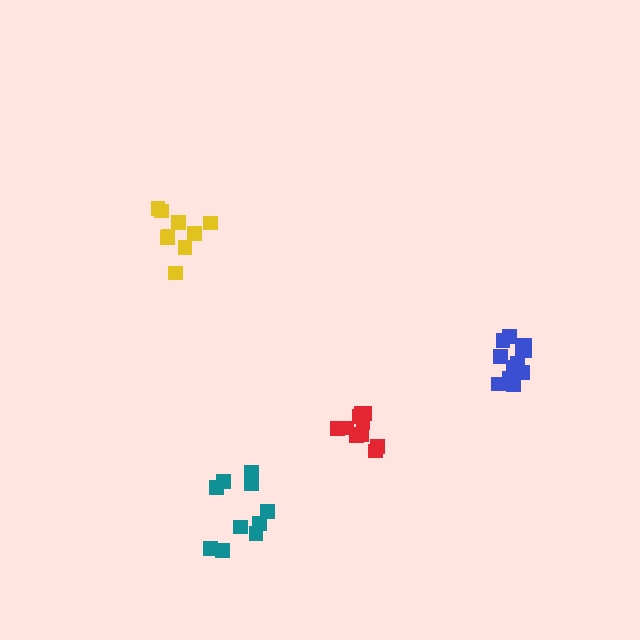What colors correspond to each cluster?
The clusters are colored: red, blue, yellow, teal.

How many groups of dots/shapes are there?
There are 4 groups.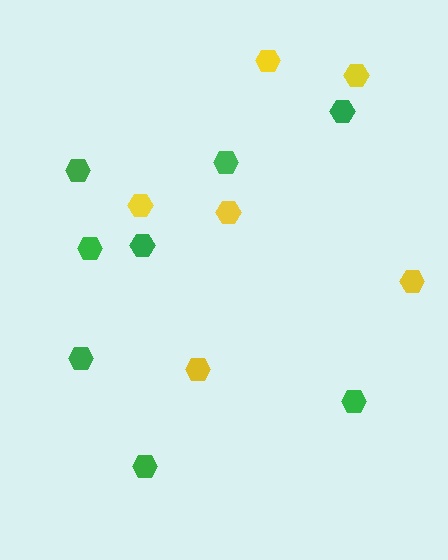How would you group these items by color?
There are 2 groups: one group of yellow hexagons (6) and one group of green hexagons (8).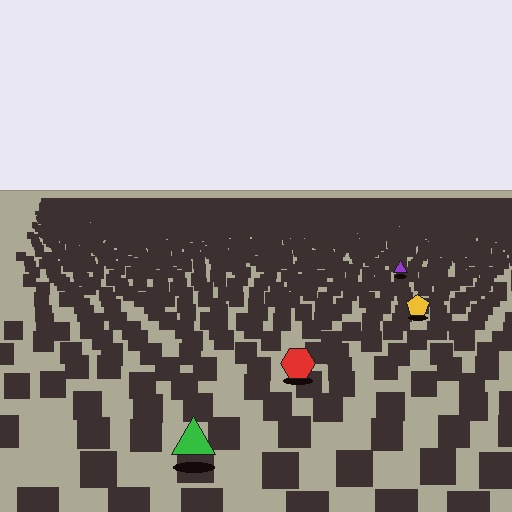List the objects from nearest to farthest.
From nearest to farthest: the green triangle, the red hexagon, the yellow pentagon, the purple triangle.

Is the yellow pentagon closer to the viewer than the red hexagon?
No. The red hexagon is closer — you can tell from the texture gradient: the ground texture is coarser near it.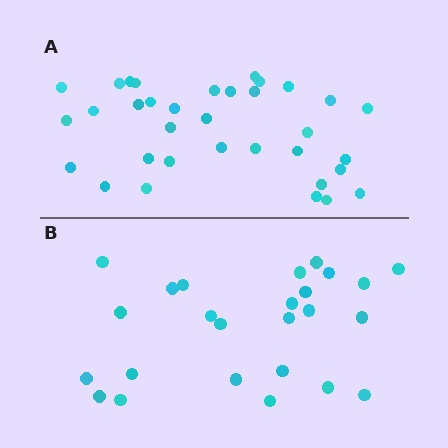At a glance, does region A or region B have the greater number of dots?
Region A (the top region) has more dots.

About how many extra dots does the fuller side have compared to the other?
Region A has roughly 8 or so more dots than region B.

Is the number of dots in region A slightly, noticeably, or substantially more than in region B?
Region A has noticeably more, but not dramatically so. The ratio is roughly 1.4 to 1.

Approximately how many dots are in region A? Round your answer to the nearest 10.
About 30 dots. (The exact count is 34, which rounds to 30.)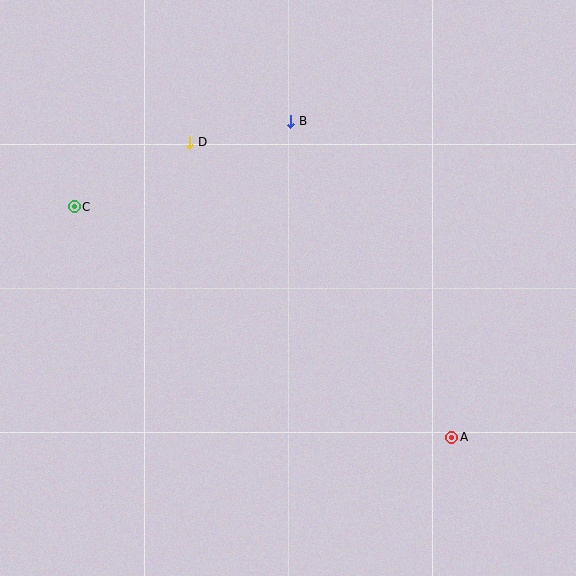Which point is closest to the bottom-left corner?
Point C is closest to the bottom-left corner.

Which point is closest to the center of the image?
Point B at (291, 121) is closest to the center.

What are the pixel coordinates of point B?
Point B is at (291, 121).